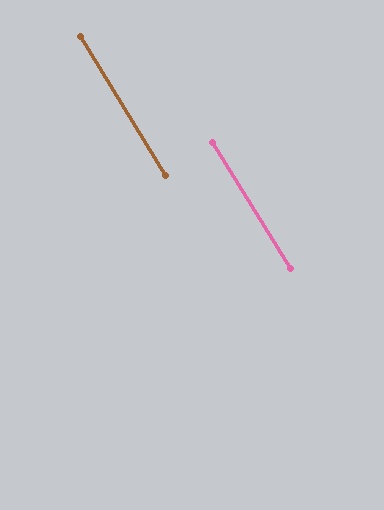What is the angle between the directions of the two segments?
Approximately 0 degrees.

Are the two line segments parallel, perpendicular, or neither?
Parallel — their directions differ by only 0.0°.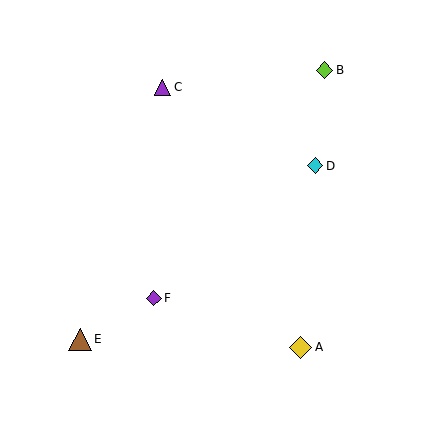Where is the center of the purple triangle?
The center of the purple triangle is at (163, 87).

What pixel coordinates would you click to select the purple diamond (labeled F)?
Click at (154, 298) to select the purple diamond F.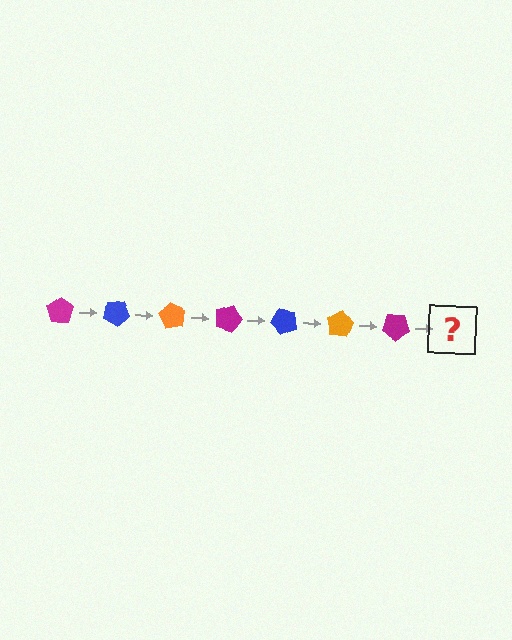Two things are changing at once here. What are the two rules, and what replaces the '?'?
The two rules are that it rotates 30 degrees each step and the color cycles through magenta, blue, and orange. The '?' should be a blue pentagon, rotated 210 degrees from the start.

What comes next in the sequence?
The next element should be a blue pentagon, rotated 210 degrees from the start.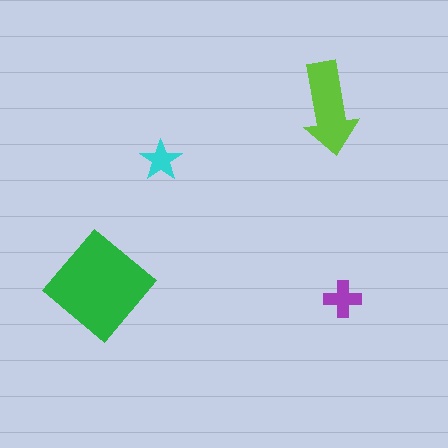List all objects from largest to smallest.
The green diamond, the lime arrow, the purple cross, the cyan star.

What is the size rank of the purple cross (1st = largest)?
3rd.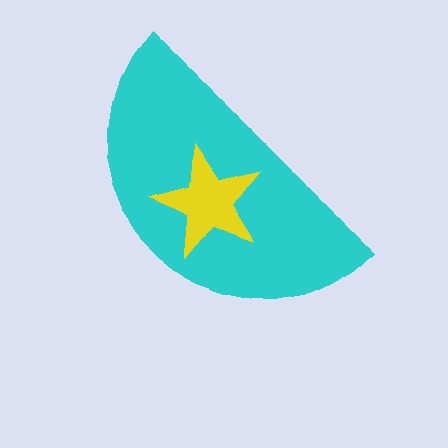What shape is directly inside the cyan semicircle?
The yellow star.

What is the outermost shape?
The cyan semicircle.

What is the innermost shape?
The yellow star.